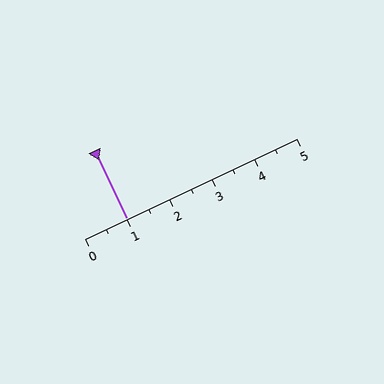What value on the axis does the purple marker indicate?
The marker indicates approximately 1.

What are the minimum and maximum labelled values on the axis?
The axis runs from 0 to 5.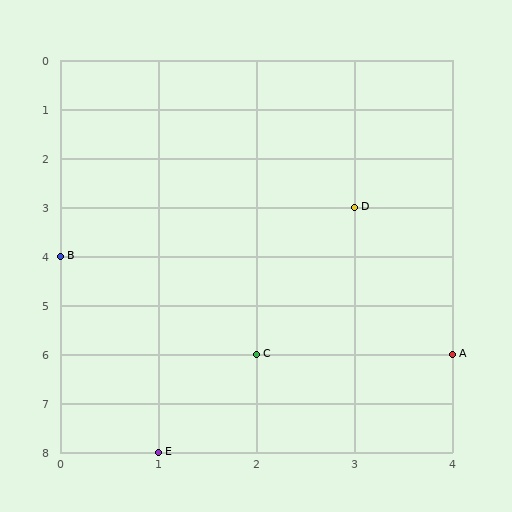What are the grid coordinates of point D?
Point D is at grid coordinates (3, 3).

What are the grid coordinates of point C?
Point C is at grid coordinates (2, 6).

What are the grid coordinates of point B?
Point B is at grid coordinates (0, 4).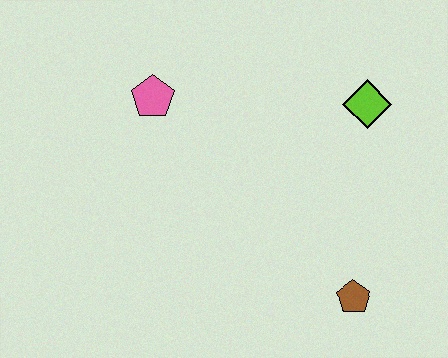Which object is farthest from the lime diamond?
The pink pentagon is farthest from the lime diamond.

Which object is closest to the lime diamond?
The brown pentagon is closest to the lime diamond.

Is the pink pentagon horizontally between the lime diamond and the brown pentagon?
No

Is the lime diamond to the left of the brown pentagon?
No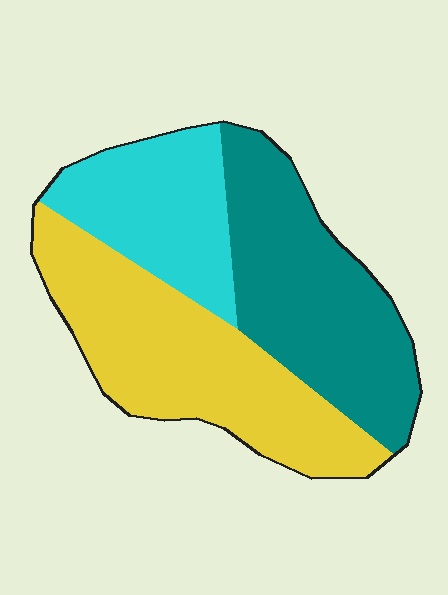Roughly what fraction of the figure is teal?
Teal covers around 35% of the figure.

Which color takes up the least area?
Cyan, at roughly 25%.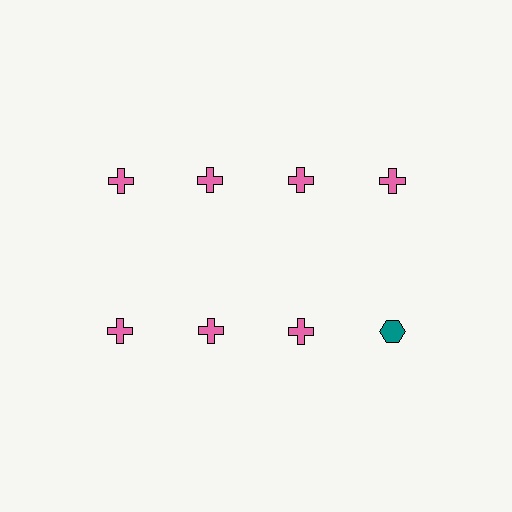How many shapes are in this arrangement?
There are 8 shapes arranged in a grid pattern.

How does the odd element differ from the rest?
It differs in both color (teal instead of pink) and shape (hexagon instead of cross).